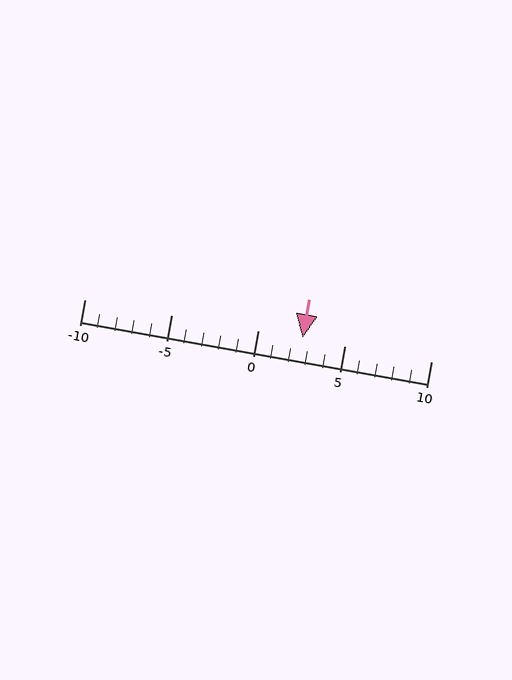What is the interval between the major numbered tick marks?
The major tick marks are spaced 5 units apart.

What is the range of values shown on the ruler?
The ruler shows values from -10 to 10.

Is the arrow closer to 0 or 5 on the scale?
The arrow is closer to 5.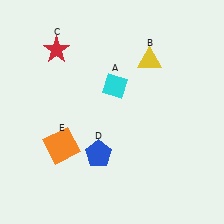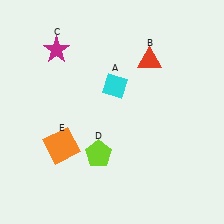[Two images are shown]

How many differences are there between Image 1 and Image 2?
There are 3 differences between the two images.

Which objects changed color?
B changed from yellow to red. C changed from red to magenta. D changed from blue to lime.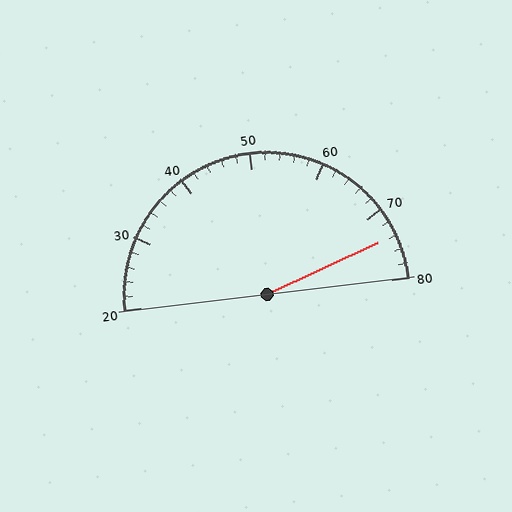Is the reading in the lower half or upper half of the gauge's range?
The reading is in the upper half of the range (20 to 80).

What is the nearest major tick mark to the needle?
The nearest major tick mark is 70.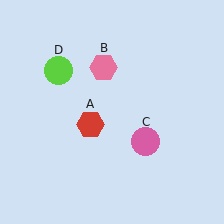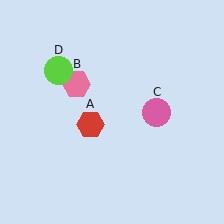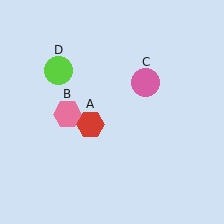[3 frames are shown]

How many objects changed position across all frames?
2 objects changed position: pink hexagon (object B), pink circle (object C).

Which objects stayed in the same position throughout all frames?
Red hexagon (object A) and lime circle (object D) remained stationary.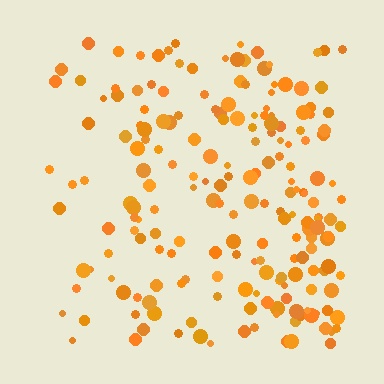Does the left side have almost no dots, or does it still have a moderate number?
Still a moderate number, just noticeably fewer than the right.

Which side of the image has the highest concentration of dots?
The right.